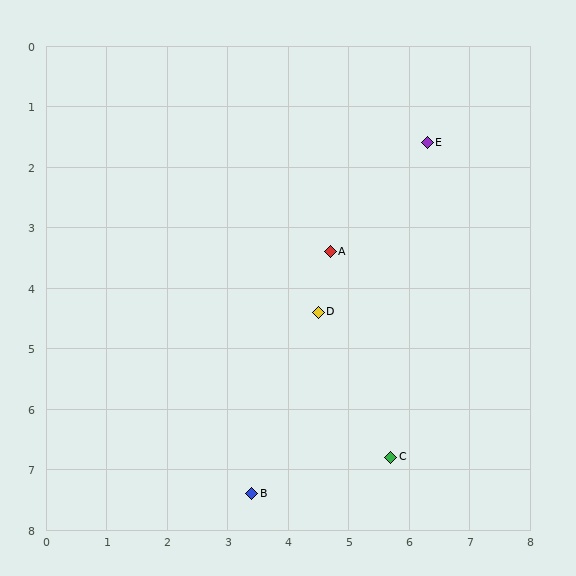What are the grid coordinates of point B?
Point B is at approximately (3.4, 7.4).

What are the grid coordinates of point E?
Point E is at approximately (6.3, 1.6).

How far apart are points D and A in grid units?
Points D and A are about 1.0 grid units apart.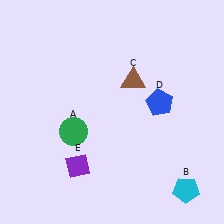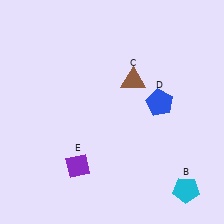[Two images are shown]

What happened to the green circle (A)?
The green circle (A) was removed in Image 2. It was in the bottom-left area of Image 1.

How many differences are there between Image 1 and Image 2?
There is 1 difference between the two images.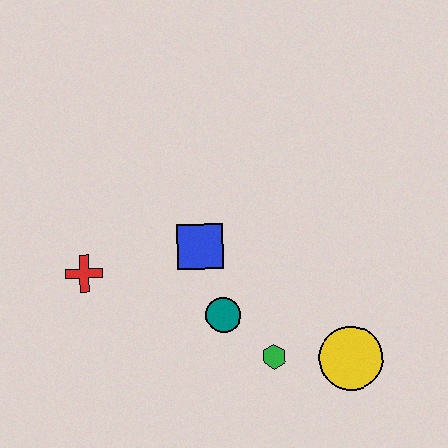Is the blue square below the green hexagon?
No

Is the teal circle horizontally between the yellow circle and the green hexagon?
No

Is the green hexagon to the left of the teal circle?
No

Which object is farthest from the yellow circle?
The red cross is farthest from the yellow circle.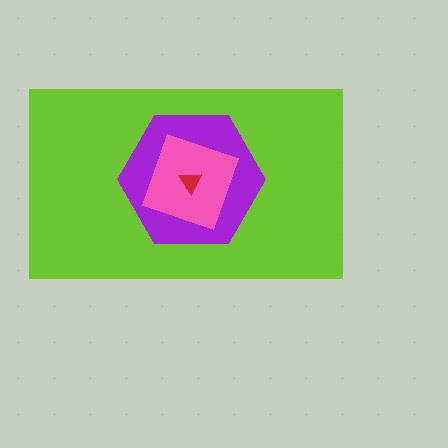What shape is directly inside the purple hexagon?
The pink diamond.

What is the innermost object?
The red triangle.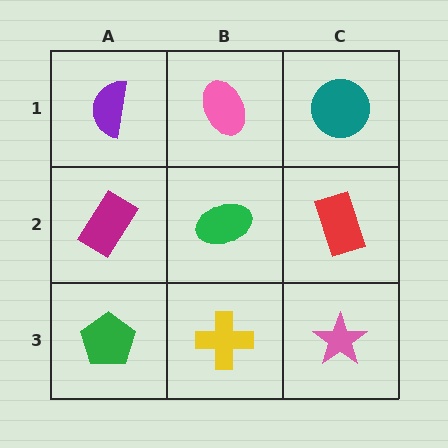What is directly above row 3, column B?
A green ellipse.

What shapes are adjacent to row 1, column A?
A magenta rectangle (row 2, column A), a pink ellipse (row 1, column B).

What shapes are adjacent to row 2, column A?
A purple semicircle (row 1, column A), a green pentagon (row 3, column A), a green ellipse (row 2, column B).